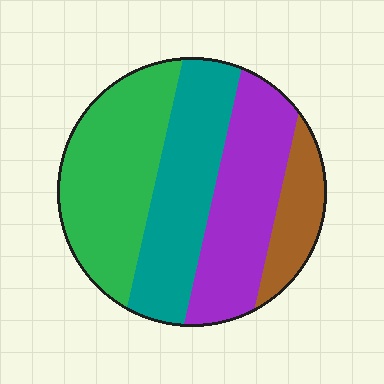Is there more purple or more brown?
Purple.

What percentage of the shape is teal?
Teal covers 28% of the shape.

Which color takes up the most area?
Green, at roughly 30%.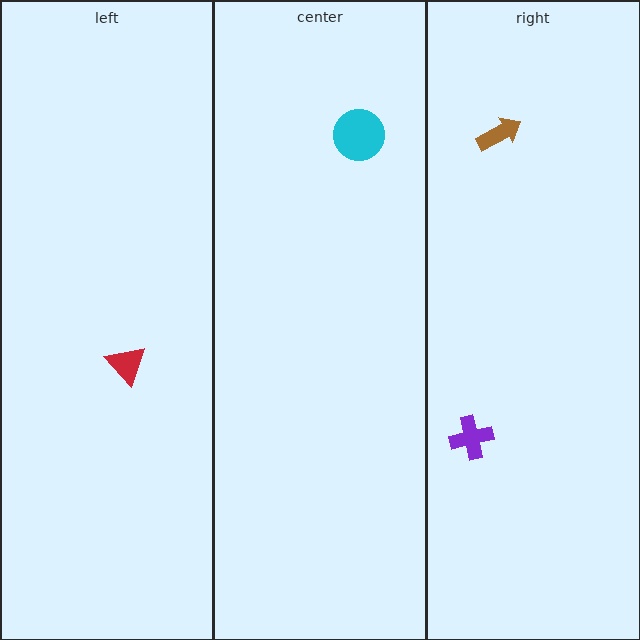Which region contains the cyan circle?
The center region.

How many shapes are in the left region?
1.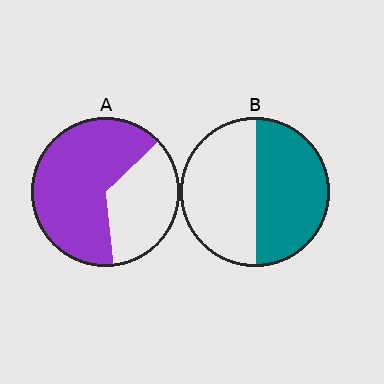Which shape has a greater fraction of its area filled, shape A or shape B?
Shape A.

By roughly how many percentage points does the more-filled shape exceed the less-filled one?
By roughly 15 percentage points (A over B).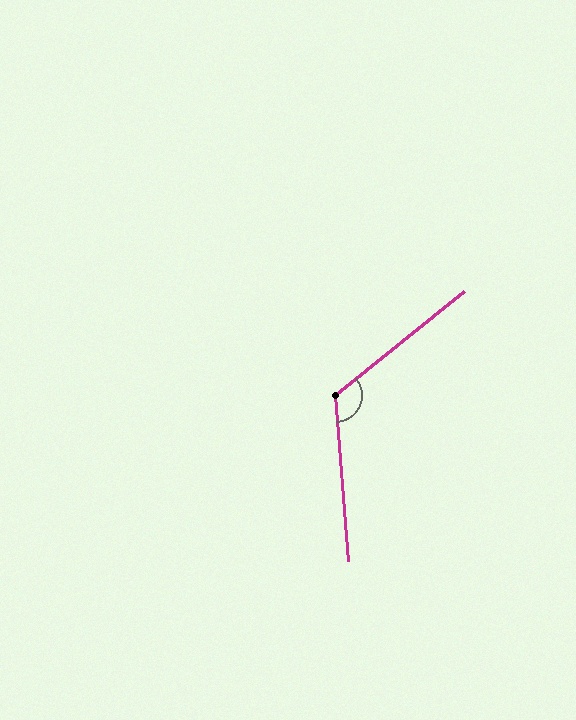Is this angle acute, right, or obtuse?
It is obtuse.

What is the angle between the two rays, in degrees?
Approximately 124 degrees.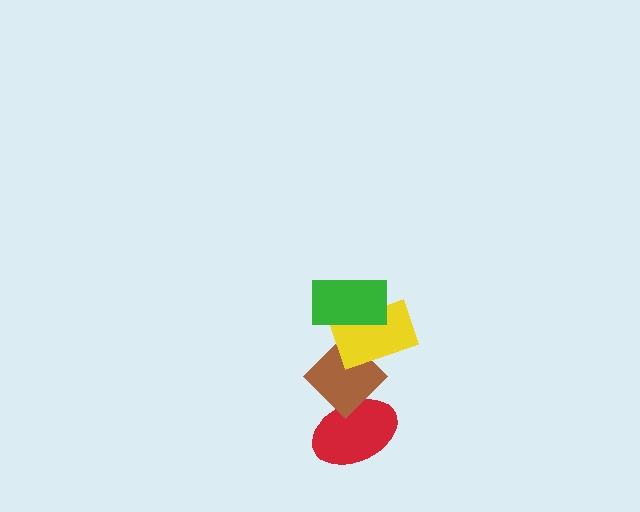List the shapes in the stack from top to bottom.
From top to bottom: the green rectangle, the yellow rectangle, the brown diamond, the red ellipse.